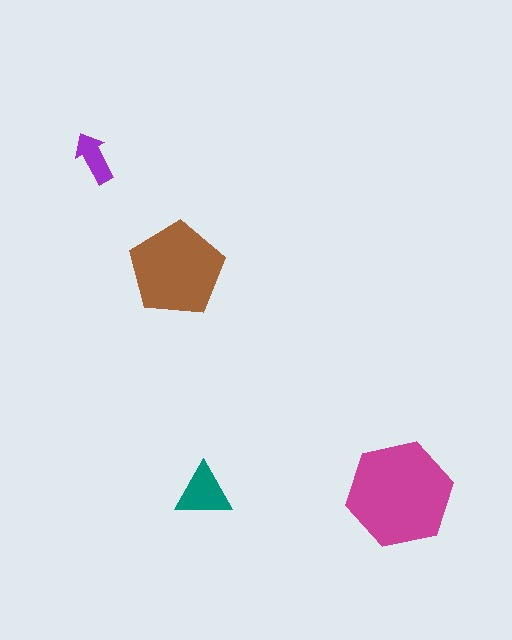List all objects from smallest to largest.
The purple arrow, the teal triangle, the brown pentagon, the magenta hexagon.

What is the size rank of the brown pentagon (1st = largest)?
2nd.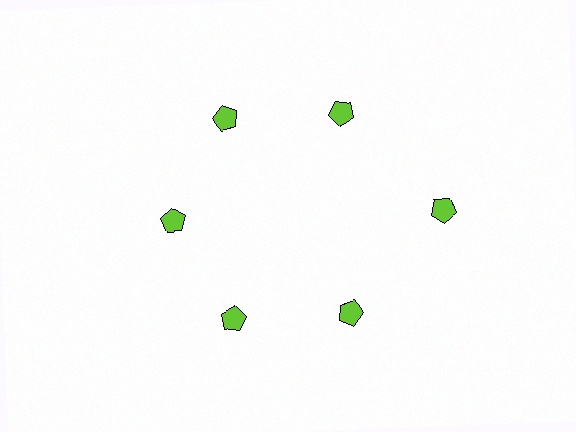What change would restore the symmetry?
The symmetry would be restored by moving it inward, back onto the ring so that all 6 pentagons sit at equal angles and equal distance from the center.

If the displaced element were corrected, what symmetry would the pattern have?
It would have 6-fold rotational symmetry — the pattern would map onto itself every 60 degrees.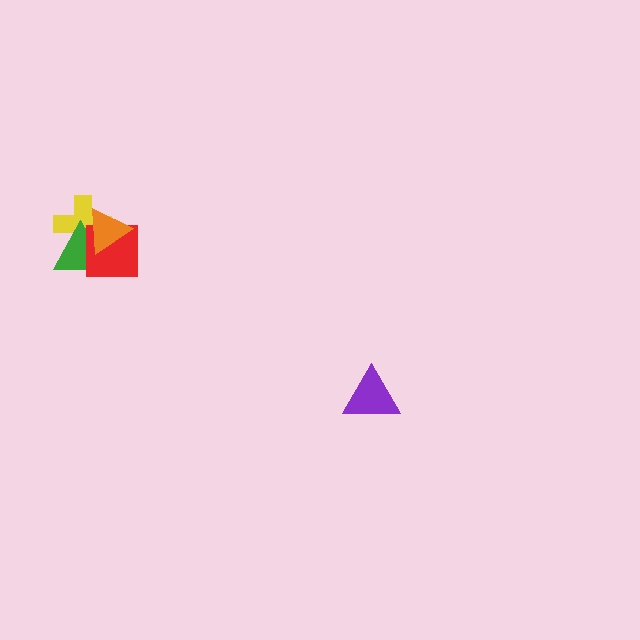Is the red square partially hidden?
Yes, it is partially covered by another shape.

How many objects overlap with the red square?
3 objects overlap with the red square.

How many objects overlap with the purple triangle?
0 objects overlap with the purple triangle.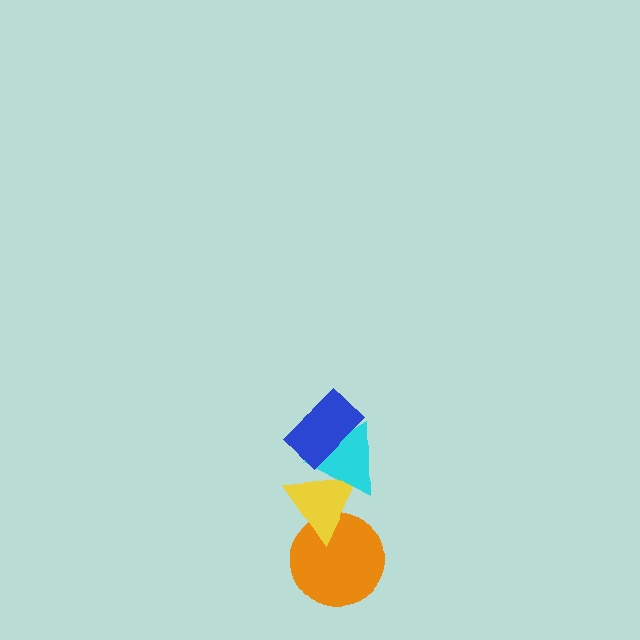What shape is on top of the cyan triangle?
The blue rectangle is on top of the cyan triangle.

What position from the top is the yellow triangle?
The yellow triangle is 3rd from the top.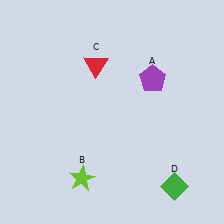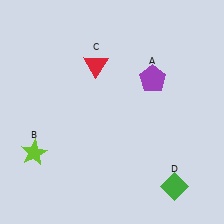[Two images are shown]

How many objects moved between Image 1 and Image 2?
1 object moved between the two images.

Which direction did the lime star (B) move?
The lime star (B) moved left.